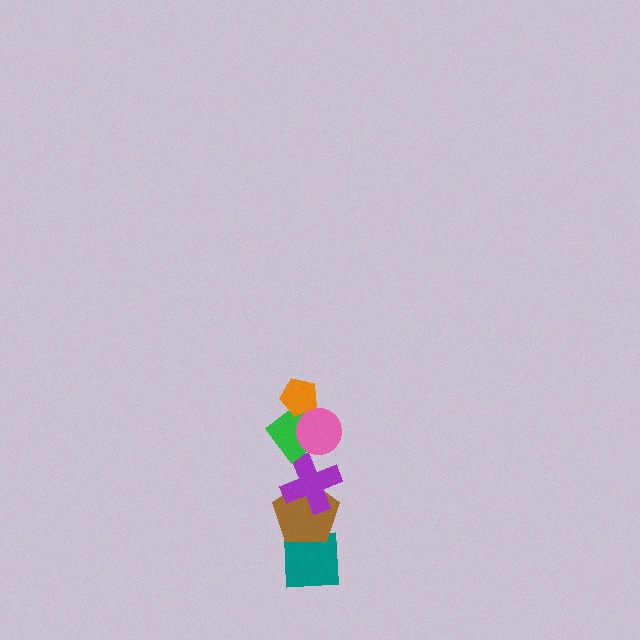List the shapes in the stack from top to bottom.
From top to bottom: the orange pentagon, the pink circle, the green diamond, the purple cross, the brown pentagon, the teal square.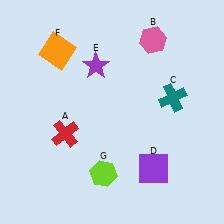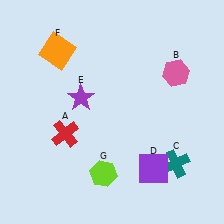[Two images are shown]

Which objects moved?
The objects that moved are: the pink hexagon (B), the teal cross (C), the purple star (E).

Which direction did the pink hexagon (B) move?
The pink hexagon (B) moved down.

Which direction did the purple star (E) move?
The purple star (E) moved down.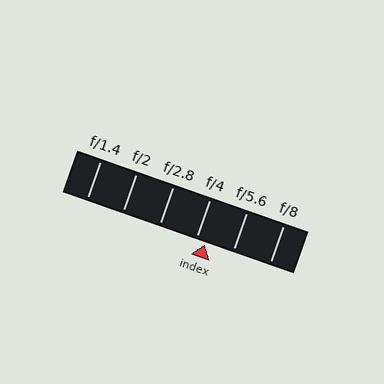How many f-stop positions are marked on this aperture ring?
There are 6 f-stop positions marked.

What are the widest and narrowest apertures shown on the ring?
The widest aperture shown is f/1.4 and the narrowest is f/8.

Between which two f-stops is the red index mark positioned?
The index mark is between f/4 and f/5.6.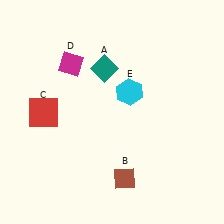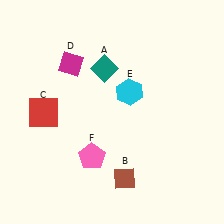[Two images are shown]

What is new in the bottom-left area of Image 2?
A pink pentagon (F) was added in the bottom-left area of Image 2.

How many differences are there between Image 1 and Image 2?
There is 1 difference between the two images.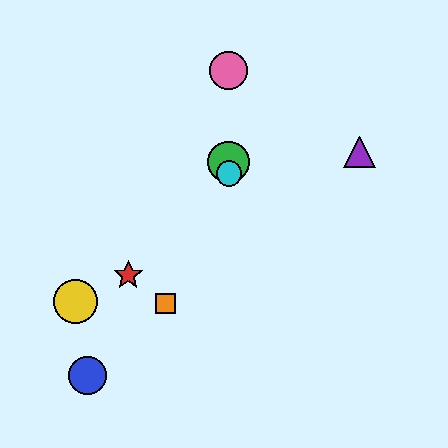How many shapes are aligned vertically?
3 shapes (the green circle, the cyan circle, the pink circle) are aligned vertically.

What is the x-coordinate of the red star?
The red star is at x≈128.